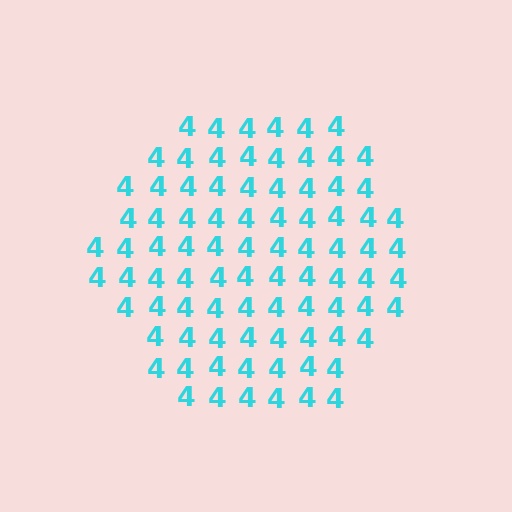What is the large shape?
The large shape is a hexagon.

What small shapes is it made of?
It is made of small digit 4's.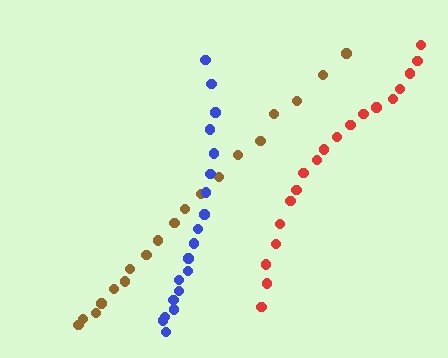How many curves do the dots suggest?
There are 3 distinct paths.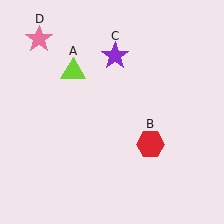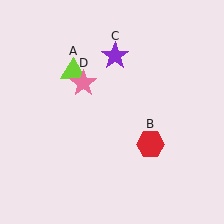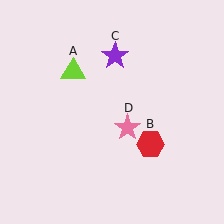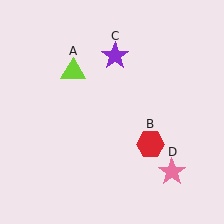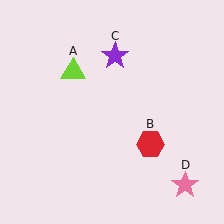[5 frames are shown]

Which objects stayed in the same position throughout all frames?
Lime triangle (object A) and red hexagon (object B) and purple star (object C) remained stationary.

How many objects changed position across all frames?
1 object changed position: pink star (object D).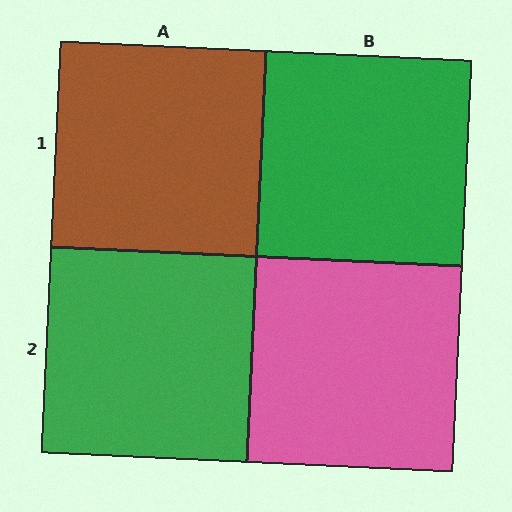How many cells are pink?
1 cell is pink.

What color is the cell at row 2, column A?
Green.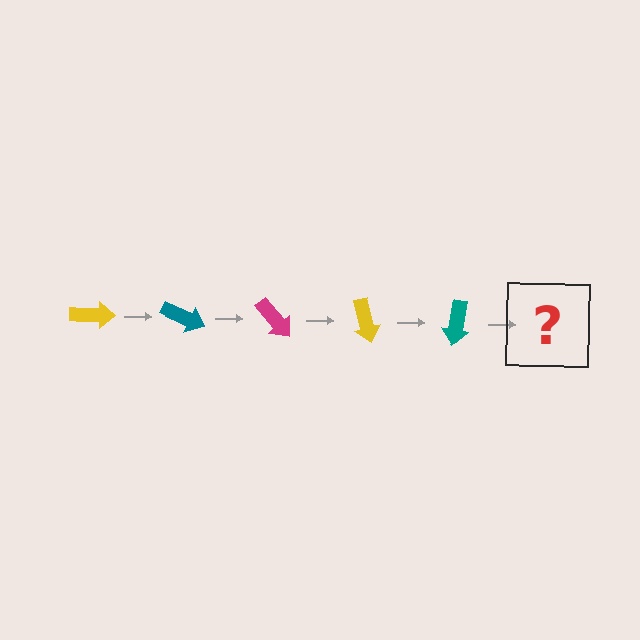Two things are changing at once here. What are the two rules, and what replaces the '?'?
The two rules are that it rotates 25 degrees each step and the color cycles through yellow, teal, and magenta. The '?' should be a magenta arrow, rotated 125 degrees from the start.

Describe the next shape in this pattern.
It should be a magenta arrow, rotated 125 degrees from the start.